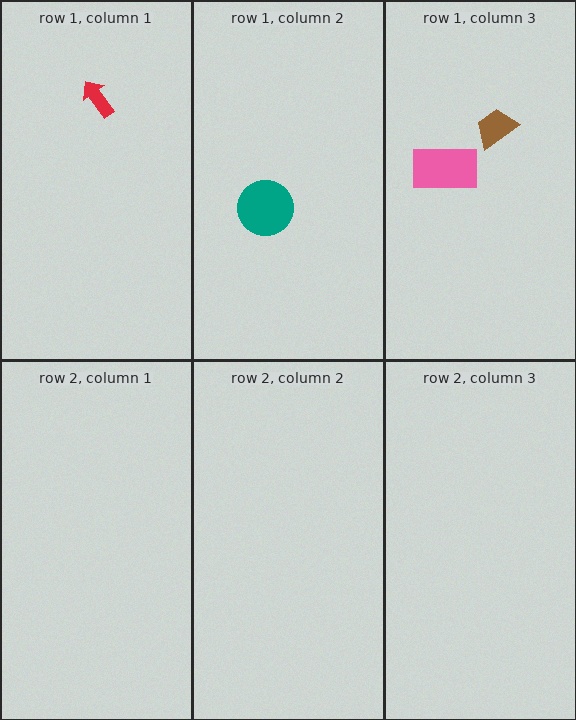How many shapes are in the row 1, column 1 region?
1.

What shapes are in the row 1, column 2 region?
The teal circle.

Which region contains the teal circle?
The row 1, column 2 region.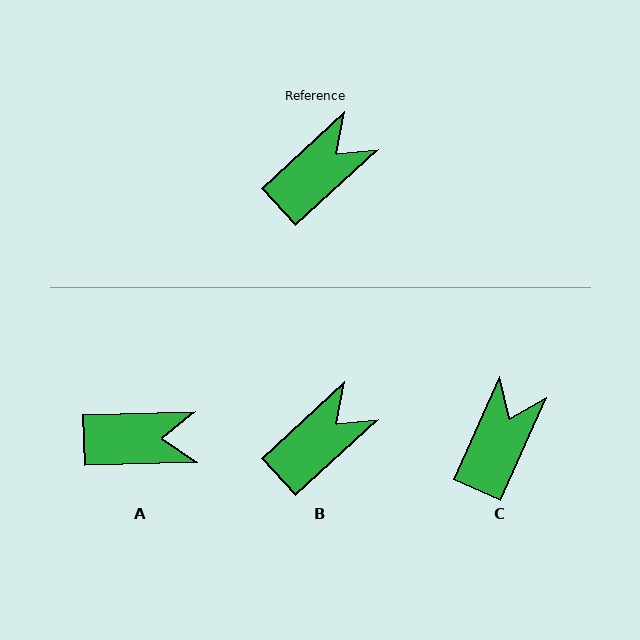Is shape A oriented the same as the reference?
No, it is off by about 41 degrees.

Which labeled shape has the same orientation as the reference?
B.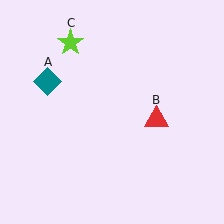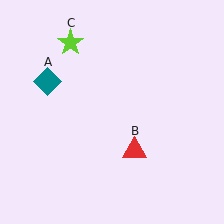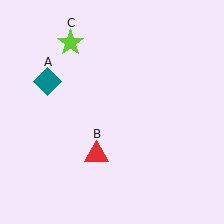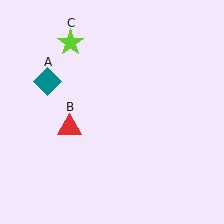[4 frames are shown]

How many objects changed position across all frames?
1 object changed position: red triangle (object B).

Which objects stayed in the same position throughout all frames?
Teal diamond (object A) and lime star (object C) remained stationary.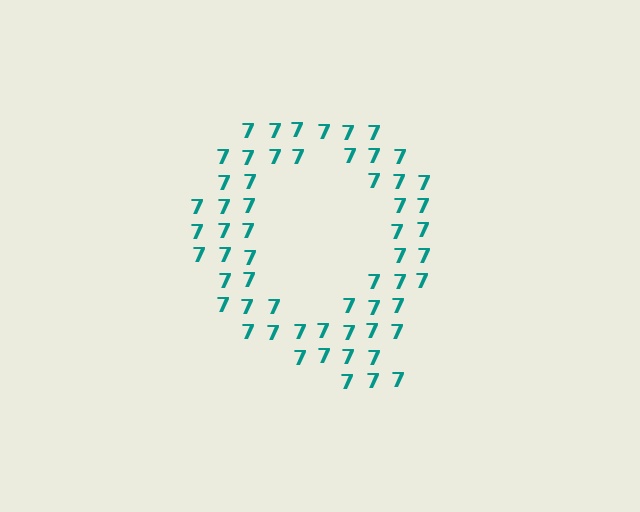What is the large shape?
The large shape is the letter Q.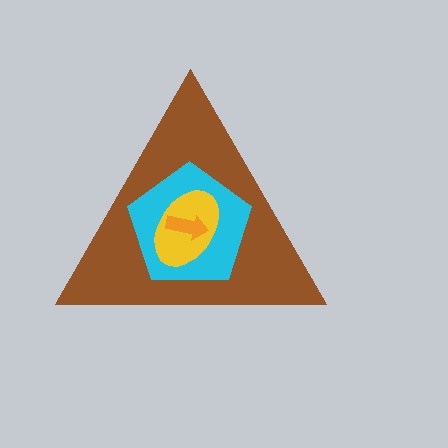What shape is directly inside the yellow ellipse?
The orange arrow.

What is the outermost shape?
The brown triangle.